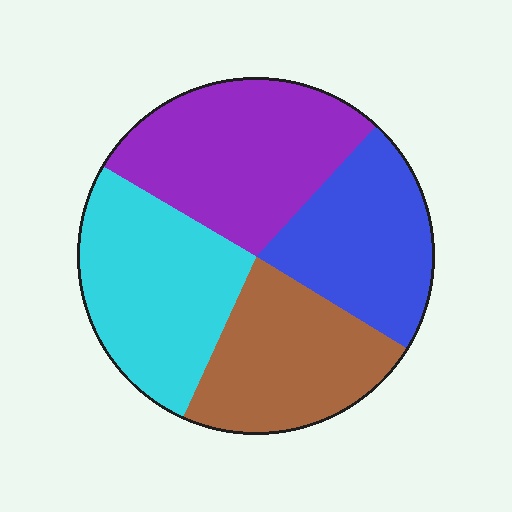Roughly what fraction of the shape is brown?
Brown covers about 25% of the shape.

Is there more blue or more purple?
Purple.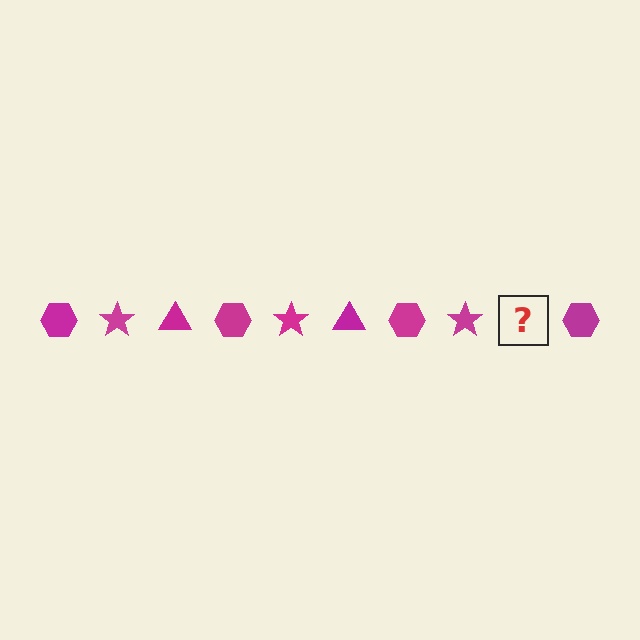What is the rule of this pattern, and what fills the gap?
The rule is that the pattern cycles through hexagon, star, triangle shapes in magenta. The gap should be filled with a magenta triangle.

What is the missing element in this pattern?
The missing element is a magenta triangle.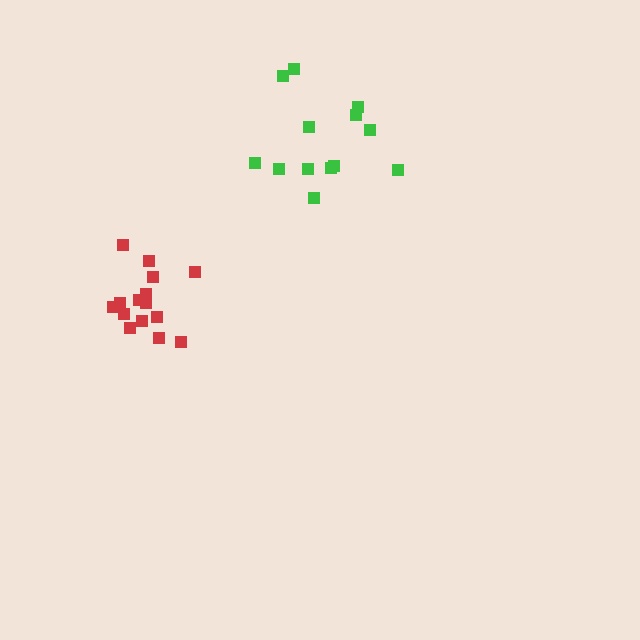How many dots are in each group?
Group 1: 15 dots, Group 2: 13 dots (28 total).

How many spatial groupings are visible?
There are 2 spatial groupings.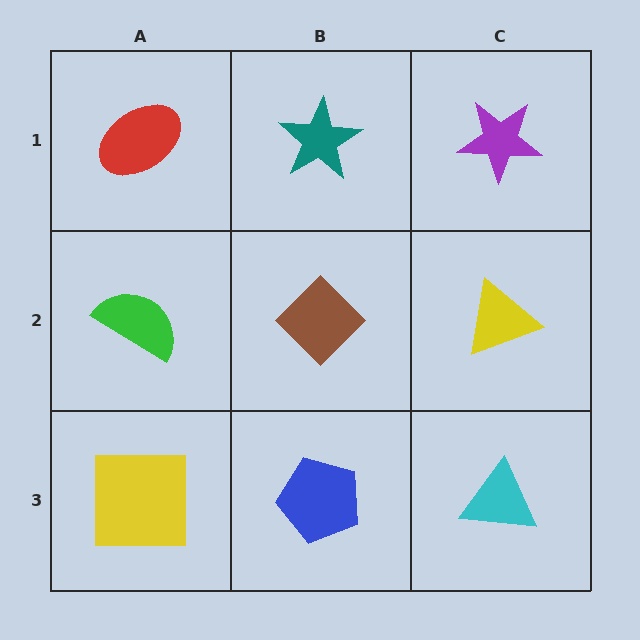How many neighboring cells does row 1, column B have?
3.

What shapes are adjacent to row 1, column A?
A green semicircle (row 2, column A), a teal star (row 1, column B).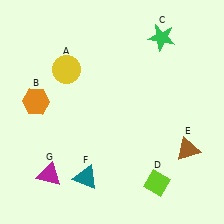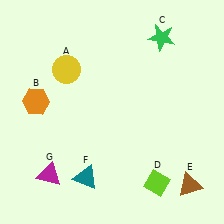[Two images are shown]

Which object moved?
The brown triangle (E) moved down.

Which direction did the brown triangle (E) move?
The brown triangle (E) moved down.